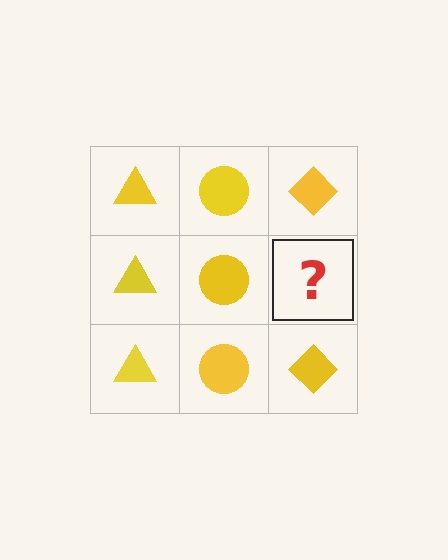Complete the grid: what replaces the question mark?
The question mark should be replaced with a yellow diamond.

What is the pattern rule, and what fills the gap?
The rule is that each column has a consistent shape. The gap should be filled with a yellow diamond.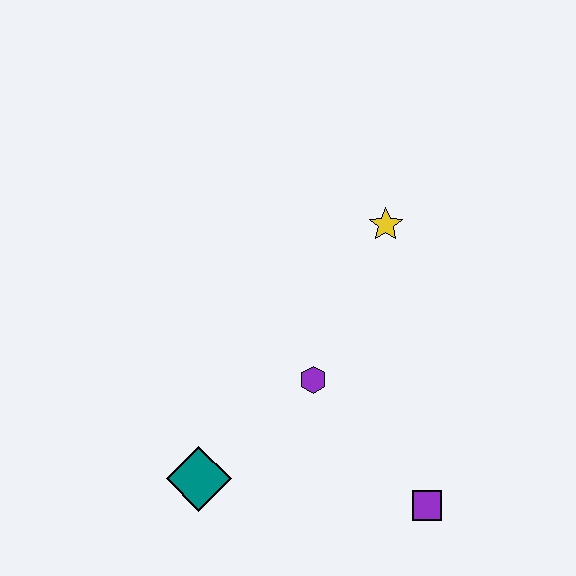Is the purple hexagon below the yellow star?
Yes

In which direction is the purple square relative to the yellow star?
The purple square is below the yellow star.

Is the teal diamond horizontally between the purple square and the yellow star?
No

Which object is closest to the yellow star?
The purple hexagon is closest to the yellow star.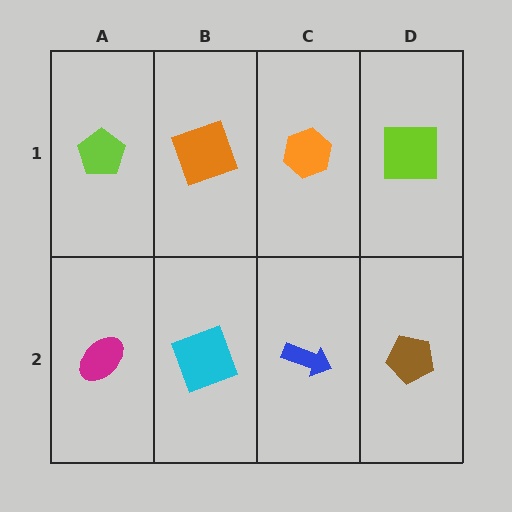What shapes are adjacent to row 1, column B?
A cyan square (row 2, column B), a lime pentagon (row 1, column A), an orange hexagon (row 1, column C).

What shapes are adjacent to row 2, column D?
A lime square (row 1, column D), a blue arrow (row 2, column C).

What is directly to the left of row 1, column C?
An orange square.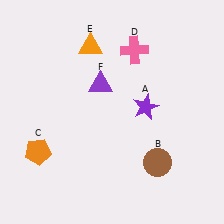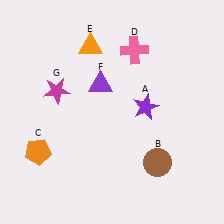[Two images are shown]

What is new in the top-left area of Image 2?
A magenta star (G) was added in the top-left area of Image 2.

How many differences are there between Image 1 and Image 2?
There is 1 difference between the two images.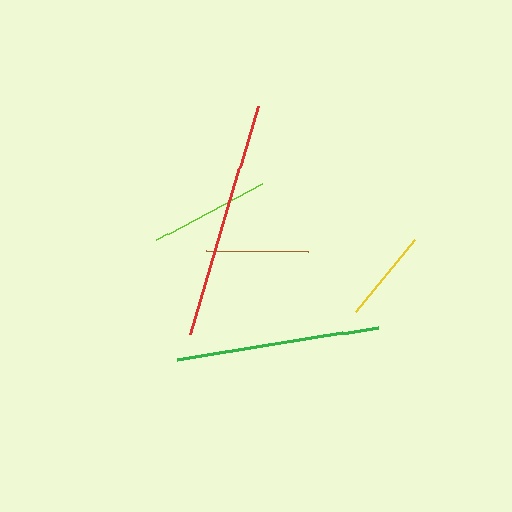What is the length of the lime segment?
The lime segment is approximately 120 pixels long.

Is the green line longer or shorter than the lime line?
The green line is longer than the lime line.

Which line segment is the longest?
The red line is the longest at approximately 238 pixels.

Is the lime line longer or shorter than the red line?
The red line is longer than the lime line.